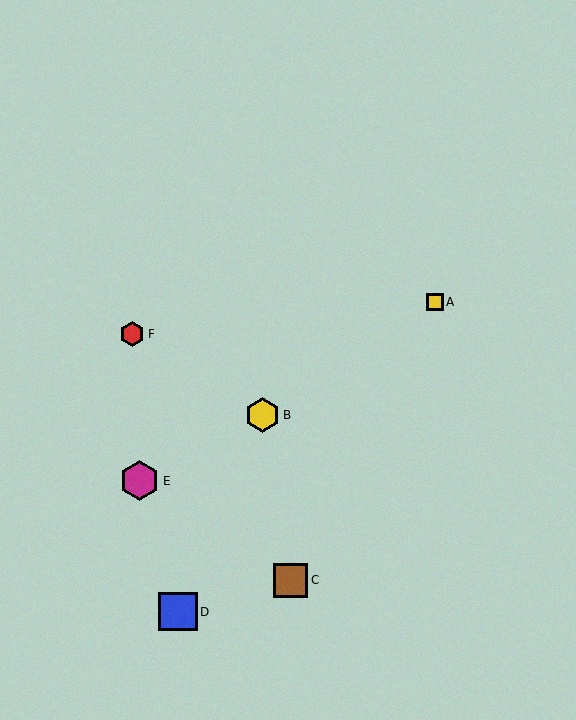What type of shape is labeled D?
Shape D is a blue square.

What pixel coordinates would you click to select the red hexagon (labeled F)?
Click at (132, 334) to select the red hexagon F.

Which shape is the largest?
The magenta hexagon (labeled E) is the largest.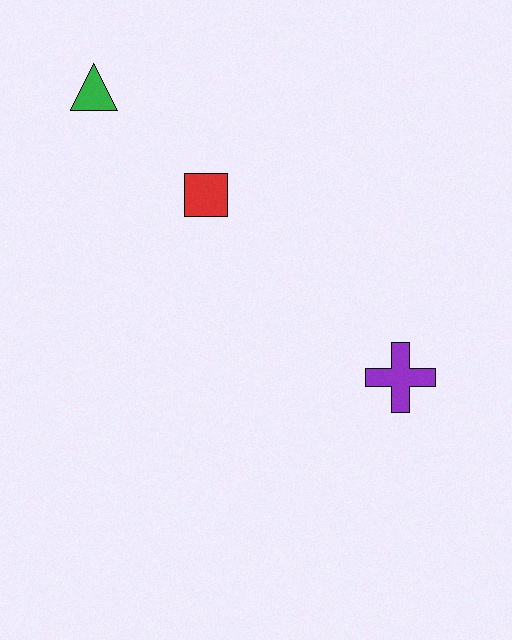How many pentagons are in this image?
There are no pentagons.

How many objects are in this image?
There are 3 objects.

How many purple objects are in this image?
There is 1 purple object.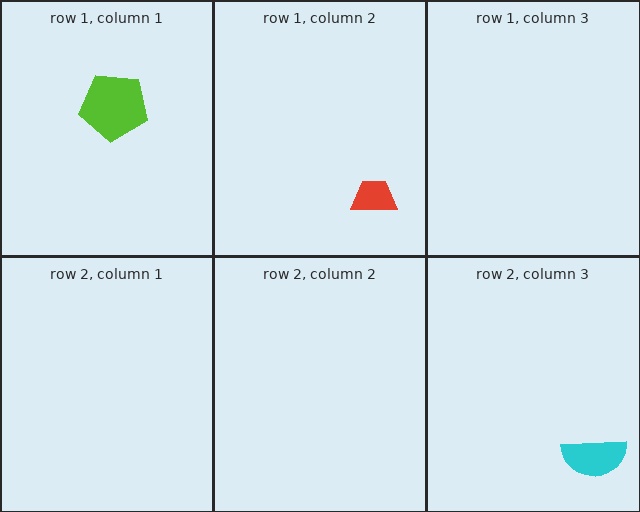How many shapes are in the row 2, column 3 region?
1.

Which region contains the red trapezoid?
The row 1, column 2 region.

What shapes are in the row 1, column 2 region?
The red trapezoid.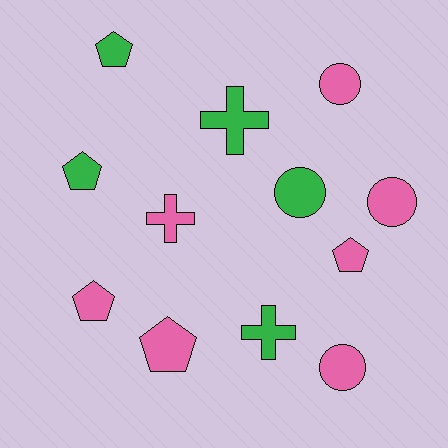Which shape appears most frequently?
Pentagon, with 5 objects.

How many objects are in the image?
There are 12 objects.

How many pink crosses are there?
There is 1 pink cross.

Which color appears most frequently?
Pink, with 7 objects.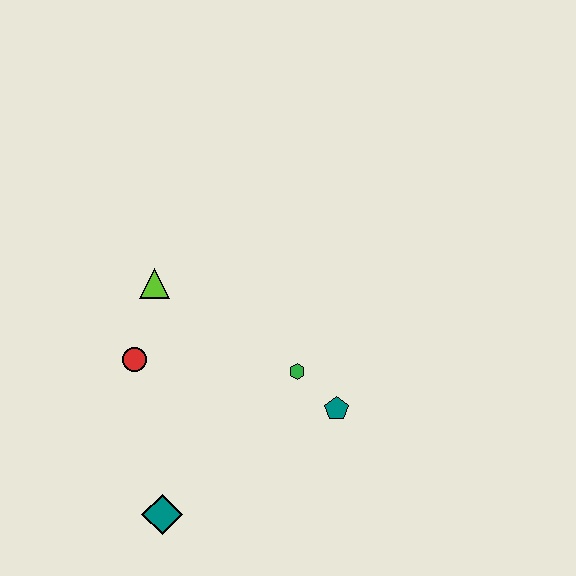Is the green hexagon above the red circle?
No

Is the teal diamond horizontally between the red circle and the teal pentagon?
Yes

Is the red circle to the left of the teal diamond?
Yes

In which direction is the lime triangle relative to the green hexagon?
The lime triangle is to the left of the green hexagon.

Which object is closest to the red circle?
The lime triangle is closest to the red circle.